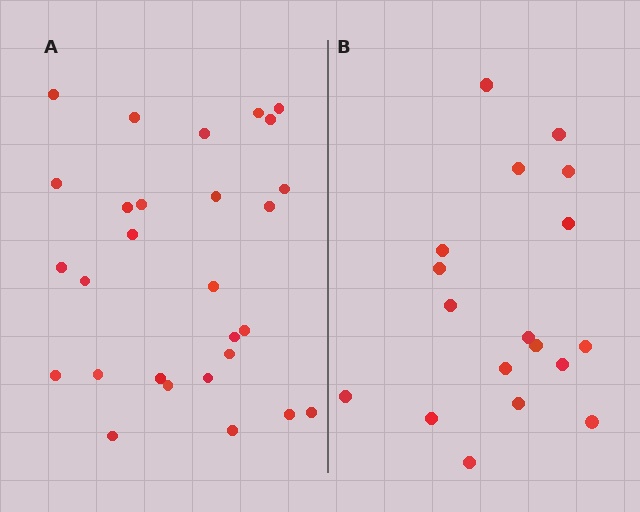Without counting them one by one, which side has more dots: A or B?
Region A (the left region) has more dots.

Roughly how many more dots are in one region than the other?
Region A has roughly 10 or so more dots than region B.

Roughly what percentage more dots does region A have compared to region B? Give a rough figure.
About 55% more.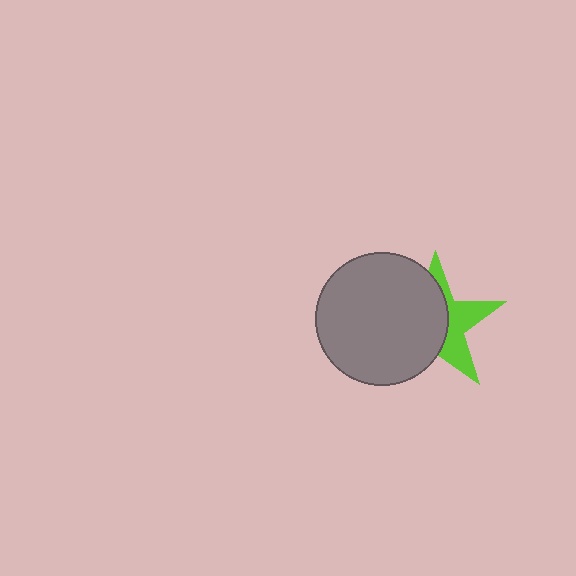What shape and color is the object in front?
The object in front is a gray circle.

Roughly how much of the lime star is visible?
A small part of it is visible (roughly 41%).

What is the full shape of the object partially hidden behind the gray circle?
The partially hidden object is a lime star.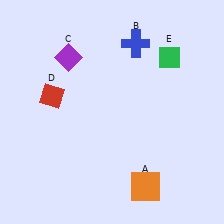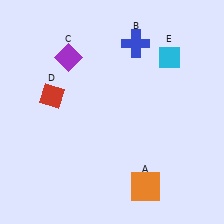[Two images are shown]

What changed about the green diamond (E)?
In Image 1, E is green. In Image 2, it changed to cyan.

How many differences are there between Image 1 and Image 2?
There is 1 difference between the two images.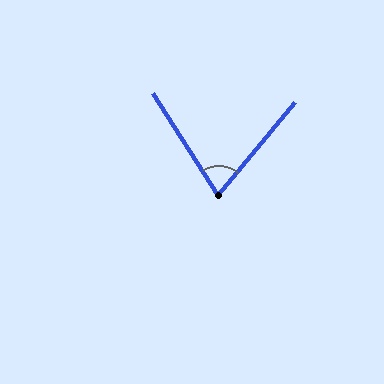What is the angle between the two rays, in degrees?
Approximately 72 degrees.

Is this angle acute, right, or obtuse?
It is acute.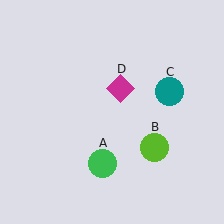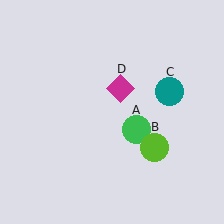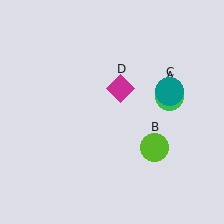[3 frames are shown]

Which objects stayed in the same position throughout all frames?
Lime circle (object B) and teal circle (object C) and magenta diamond (object D) remained stationary.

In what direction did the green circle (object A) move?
The green circle (object A) moved up and to the right.